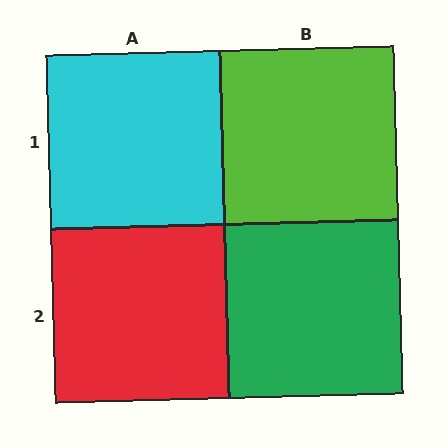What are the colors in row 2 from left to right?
Red, green.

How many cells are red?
1 cell is red.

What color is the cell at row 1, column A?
Cyan.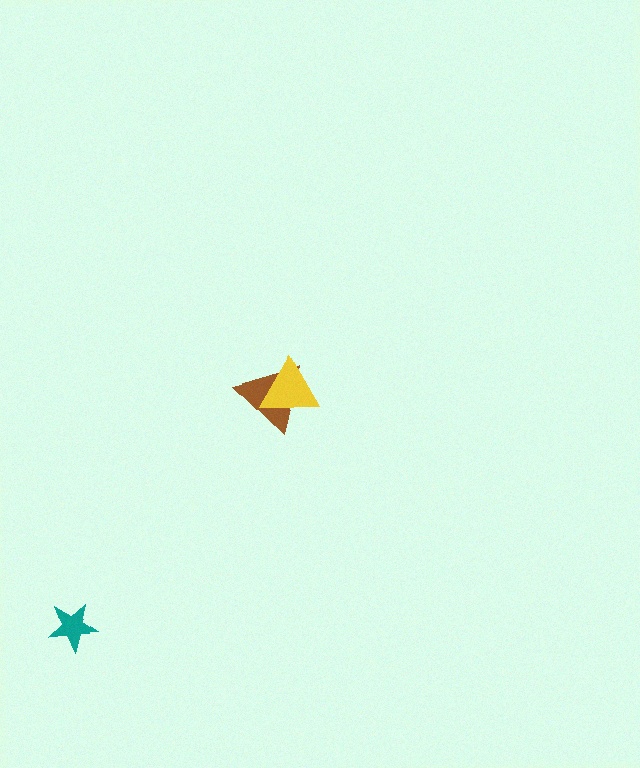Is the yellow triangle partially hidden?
No, no other shape covers it.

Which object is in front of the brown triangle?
The yellow triangle is in front of the brown triangle.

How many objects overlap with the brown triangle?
1 object overlaps with the brown triangle.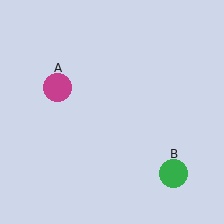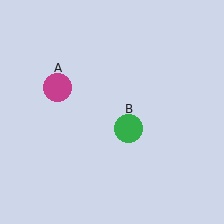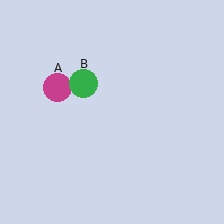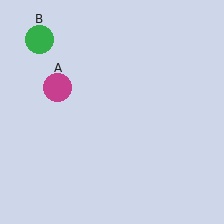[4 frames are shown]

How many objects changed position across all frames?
1 object changed position: green circle (object B).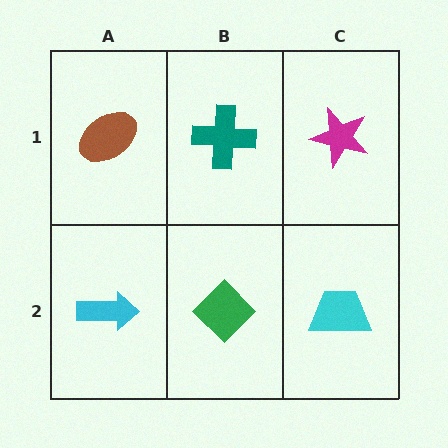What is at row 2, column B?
A green diamond.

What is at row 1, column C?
A magenta star.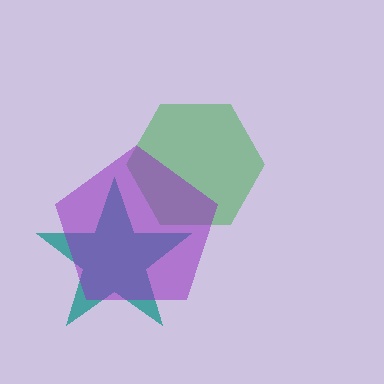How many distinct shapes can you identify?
There are 3 distinct shapes: a teal star, a green hexagon, a purple pentagon.